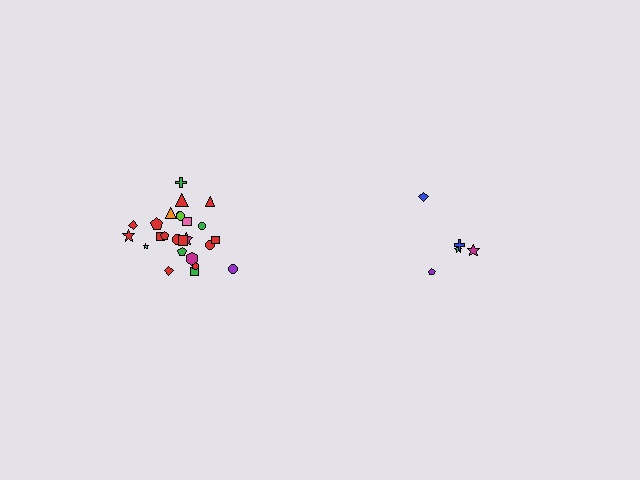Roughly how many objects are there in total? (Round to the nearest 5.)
Roughly 30 objects in total.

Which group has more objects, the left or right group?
The left group.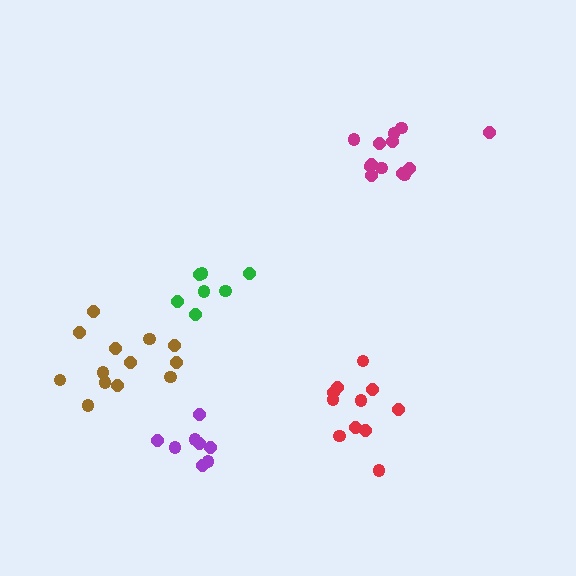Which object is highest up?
The magenta cluster is topmost.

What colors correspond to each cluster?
The clusters are colored: magenta, green, red, brown, purple.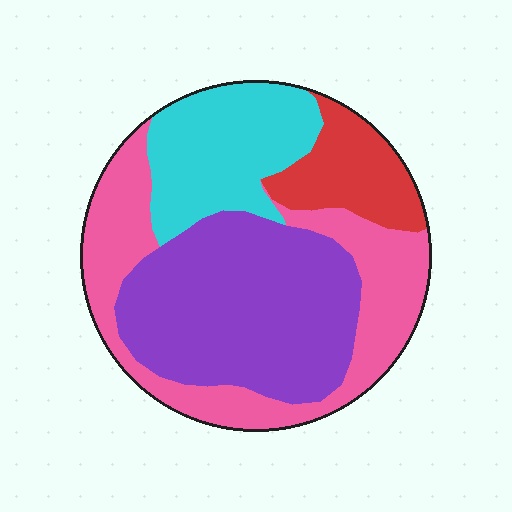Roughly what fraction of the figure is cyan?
Cyan covers roughly 20% of the figure.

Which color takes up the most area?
Purple, at roughly 35%.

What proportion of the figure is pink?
Pink takes up about one third (1/3) of the figure.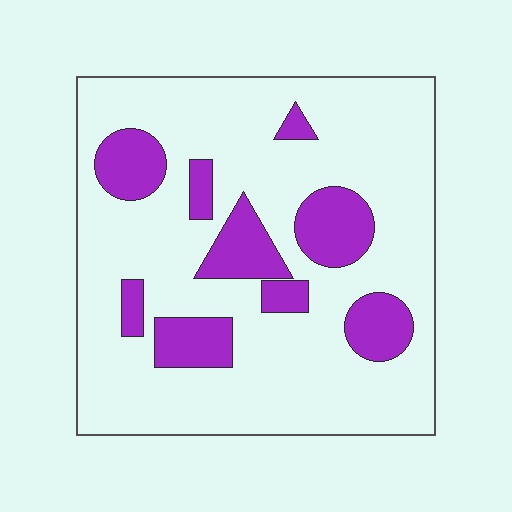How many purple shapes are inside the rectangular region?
9.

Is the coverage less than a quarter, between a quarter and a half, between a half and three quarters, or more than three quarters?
Less than a quarter.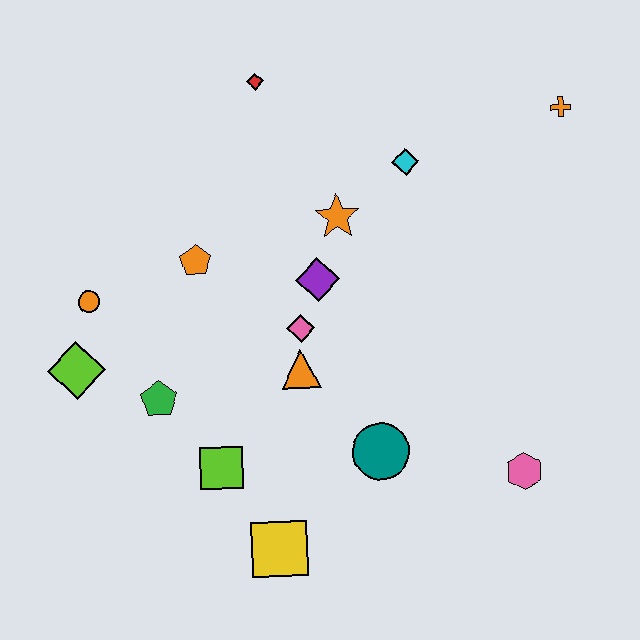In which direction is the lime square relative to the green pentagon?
The lime square is below the green pentagon.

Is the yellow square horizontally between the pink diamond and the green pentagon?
Yes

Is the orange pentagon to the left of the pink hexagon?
Yes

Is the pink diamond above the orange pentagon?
No